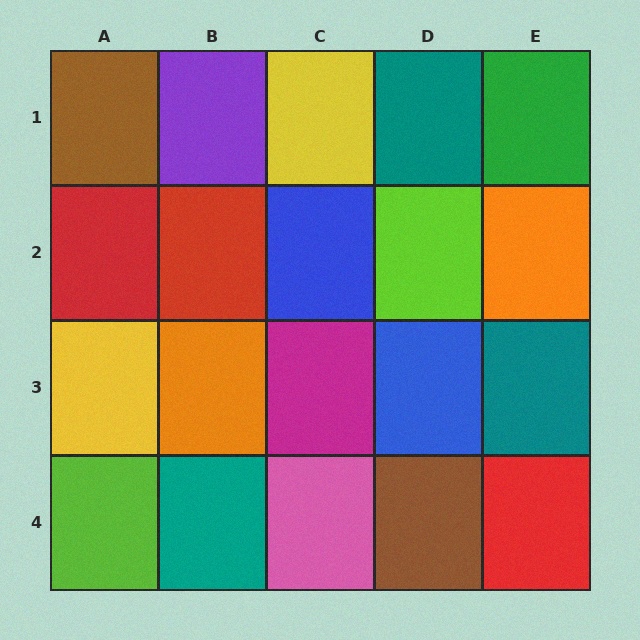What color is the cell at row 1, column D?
Teal.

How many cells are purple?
1 cell is purple.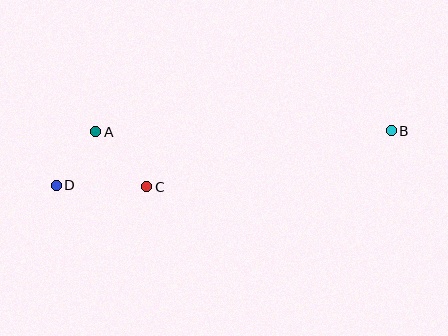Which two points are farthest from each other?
Points B and D are farthest from each other.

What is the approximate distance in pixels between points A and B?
The distance between A and B is approximately 295 pixels.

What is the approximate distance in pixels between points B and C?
The distance between B and C is approximately 250 pixels.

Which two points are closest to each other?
Points A and D are closest to each other.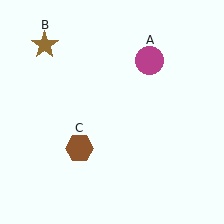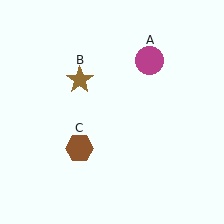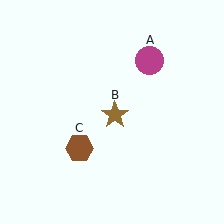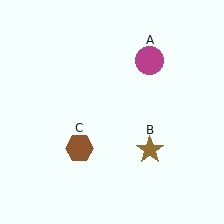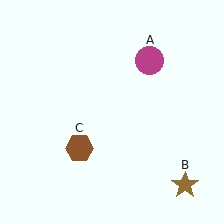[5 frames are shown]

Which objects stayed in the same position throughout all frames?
Magenta circle (object A) and brown hexagon (object C) remained stationary.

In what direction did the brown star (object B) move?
The brown star (object B) moved down and to the right.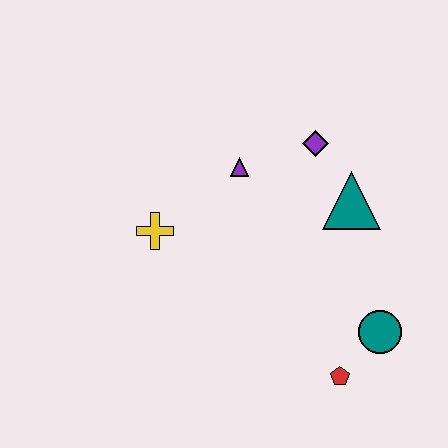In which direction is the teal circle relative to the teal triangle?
The teal circle is below the teal triangle.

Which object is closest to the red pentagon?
The teal circle is closest to the red pentagon.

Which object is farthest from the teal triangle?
The yellow cross is farthest from the teal triangle.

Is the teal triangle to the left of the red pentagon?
No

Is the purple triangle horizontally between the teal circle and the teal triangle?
No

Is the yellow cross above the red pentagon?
Yes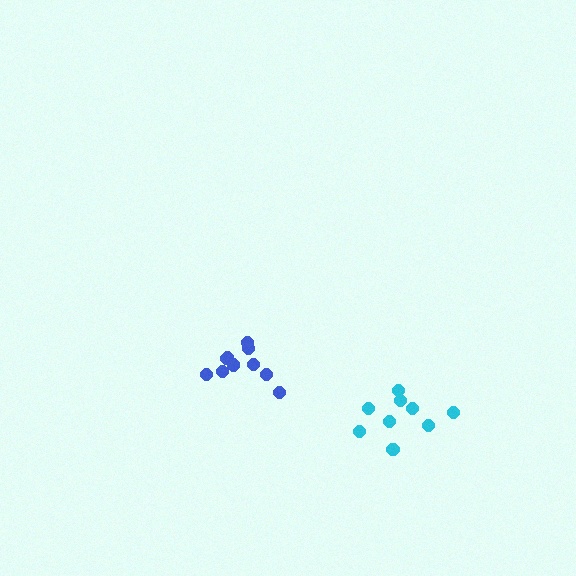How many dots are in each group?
Group 1: 9 dots, Group 2: 10 dots (19 total).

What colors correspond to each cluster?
The clusters are colored: cyan, blue.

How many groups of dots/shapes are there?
There are 2 groups.